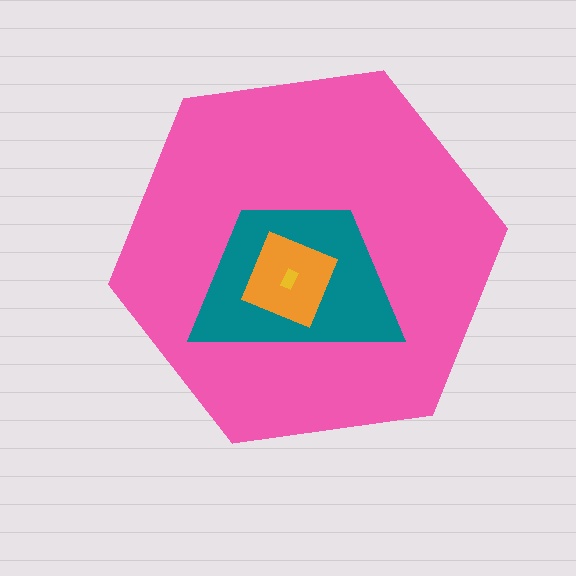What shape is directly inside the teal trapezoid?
The orange square.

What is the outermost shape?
The pink hexagon.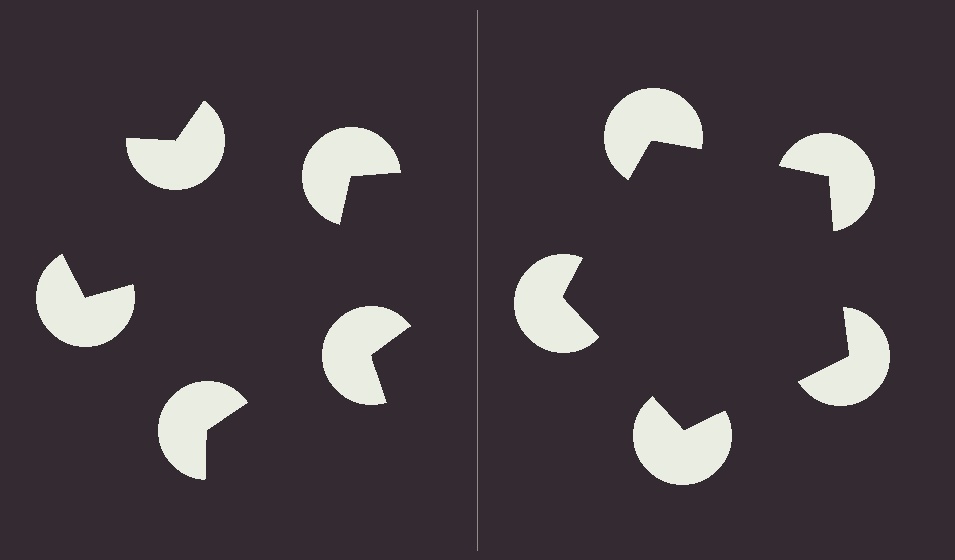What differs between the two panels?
The pac-man discs are positioned identically on both sides; only the wedge orientations differ. On the right they align to a pentagon; on the left they are misaligned.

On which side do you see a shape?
An illusory pentagon appears on the right side. On the left side the wedge cuts are rotated, so no coherent shape forms.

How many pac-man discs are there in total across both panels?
10 — 5 on each side.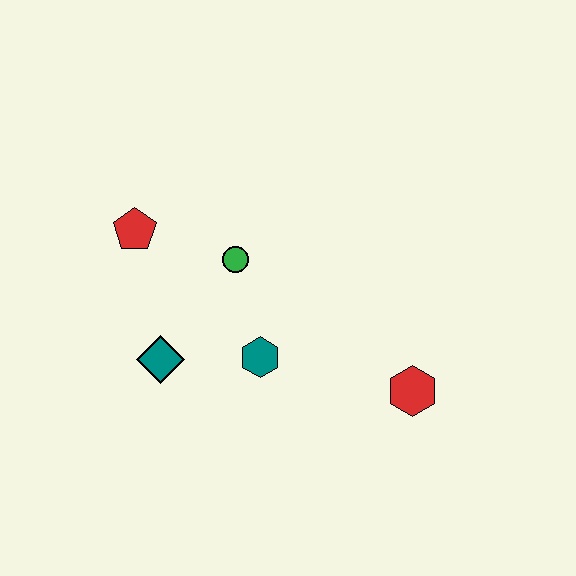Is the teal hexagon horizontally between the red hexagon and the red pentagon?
Yes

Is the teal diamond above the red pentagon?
No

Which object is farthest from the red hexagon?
The red pentagon is farthest from the red hexagon.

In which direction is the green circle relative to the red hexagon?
The green circle is to the left of the red hexagon.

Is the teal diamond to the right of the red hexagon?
No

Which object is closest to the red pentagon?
The green circle is closest to the red pentagon.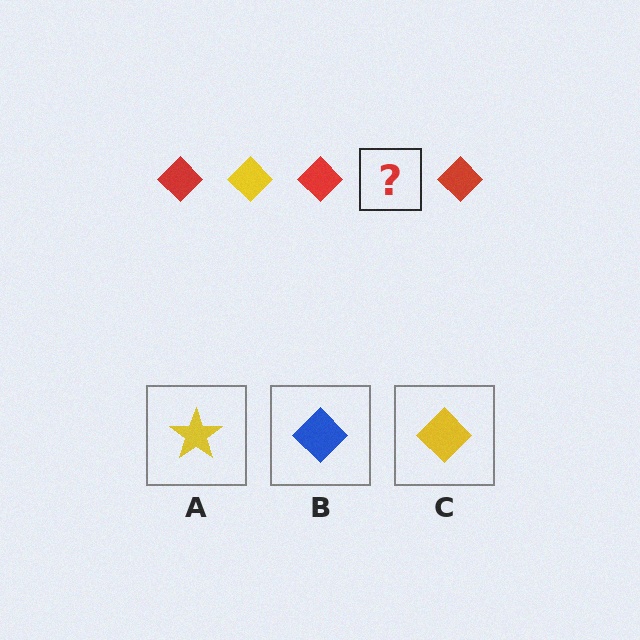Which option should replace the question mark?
Option C.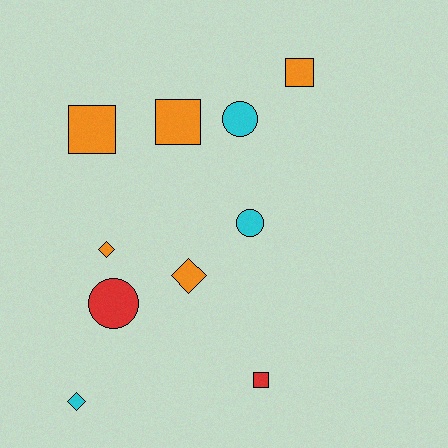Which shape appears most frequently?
Square, with 4 objects.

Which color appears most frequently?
Orange, with 5 objects.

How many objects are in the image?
There are 10 objects.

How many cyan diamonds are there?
There is 1 cyan diamond.